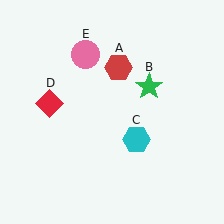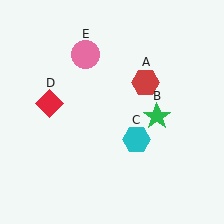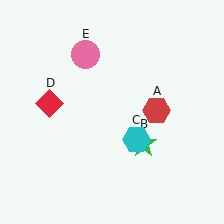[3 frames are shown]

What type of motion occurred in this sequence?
The red hexagon (object A), green star (object B) rotated clockwise around the center of the scene.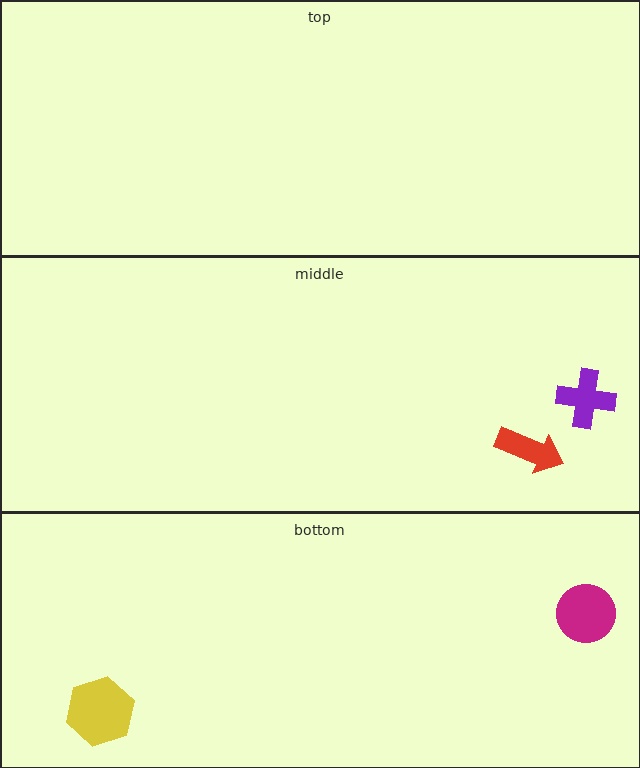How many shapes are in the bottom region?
2.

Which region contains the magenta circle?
The bottom region.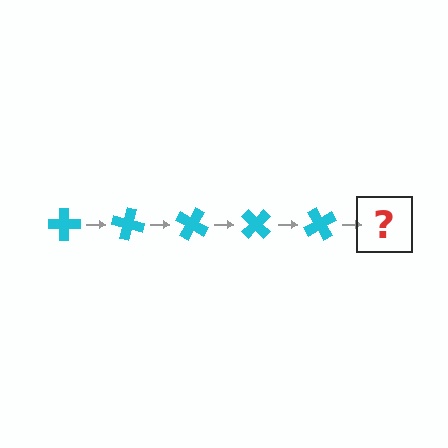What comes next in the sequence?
The next element should be a cyan cross rotated 75 degrees.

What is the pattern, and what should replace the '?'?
The pattern is that the cross rotates 15 degrees each step. The '?' should be a cyan cross rotated 75 degrees.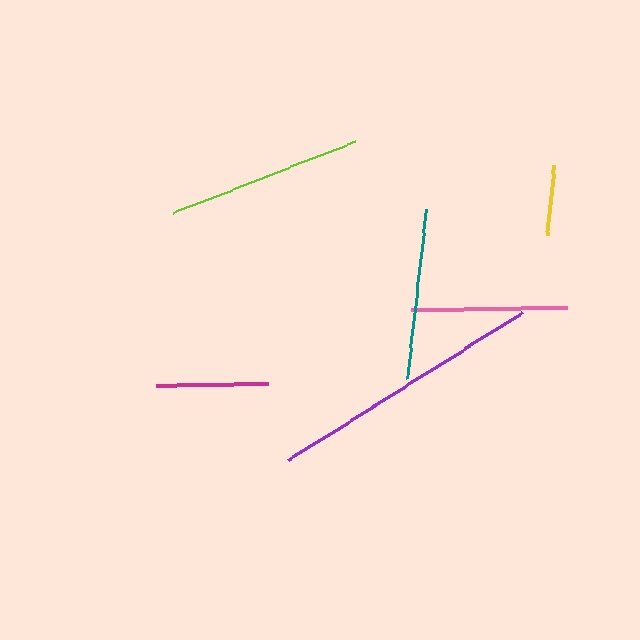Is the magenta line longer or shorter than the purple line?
The purple line is longer than the magenta line.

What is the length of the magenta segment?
The magenta segment is approximately 112 pixels long.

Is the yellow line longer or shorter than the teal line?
The teal line is longer than the yellow line.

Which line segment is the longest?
The purple line is the longest at approximately 276 pixels.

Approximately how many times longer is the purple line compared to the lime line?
The purple line is approximately 1.4 times the length of the lime line.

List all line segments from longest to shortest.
From longest to shortest: purple, lime, teal, pink, magenta, yellow.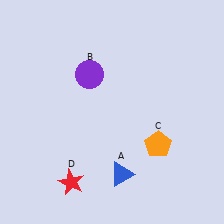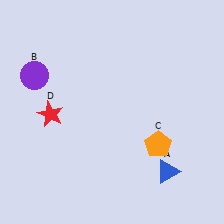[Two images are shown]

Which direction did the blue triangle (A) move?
The blue triangle (A) moved right.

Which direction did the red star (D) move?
The red star (D) moved up.